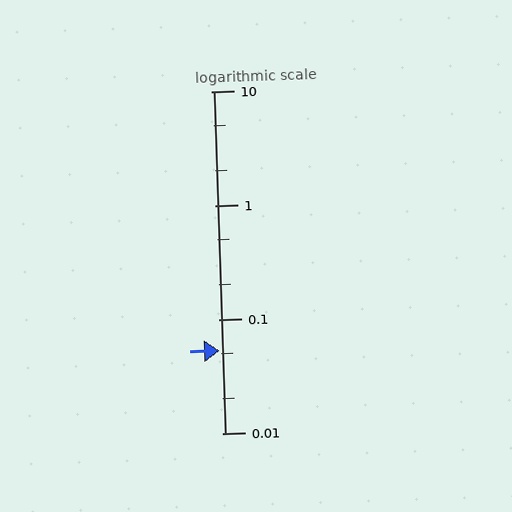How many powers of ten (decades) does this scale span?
The scale spans 3 decades, from 0.01 to 10.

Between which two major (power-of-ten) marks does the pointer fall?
The pointer is between 0.01 and 0.1.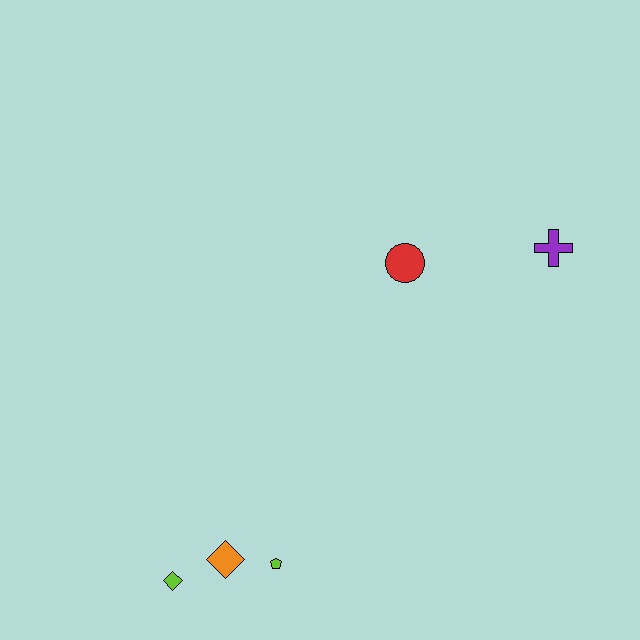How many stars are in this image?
There are no stars.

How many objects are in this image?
There are 5 objects.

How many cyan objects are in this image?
There are no cyan objects.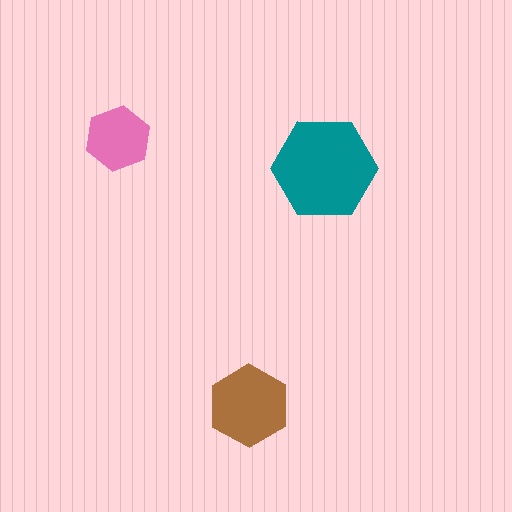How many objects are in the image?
There are 3 objects in the image.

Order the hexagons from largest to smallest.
the teal one, the brown one, the pink one.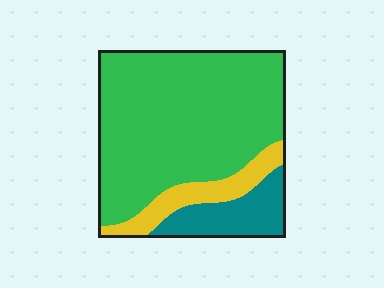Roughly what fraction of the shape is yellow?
Yellow takes up about one eighth (1/8) of the shape.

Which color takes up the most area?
Green, at roughly 70%.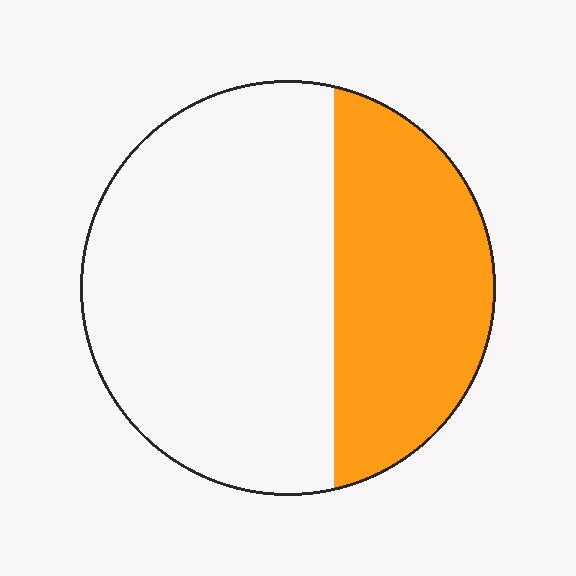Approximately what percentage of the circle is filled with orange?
Approximately 35%.